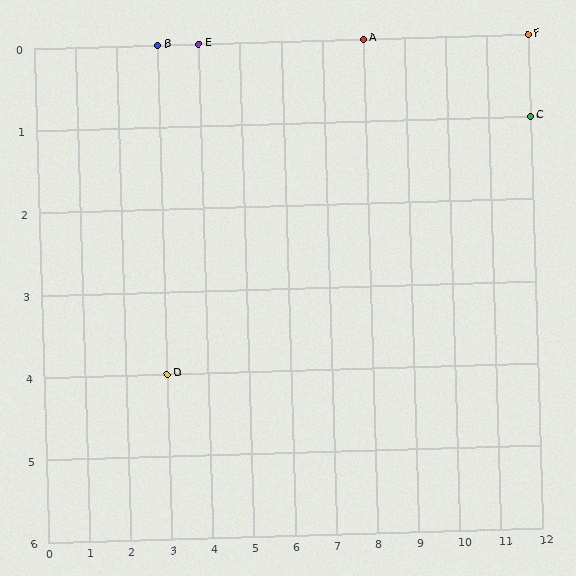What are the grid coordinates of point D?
Point D is at grid coordinates (3, 4).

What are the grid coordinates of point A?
Point A is at grid coordinates (8, 0).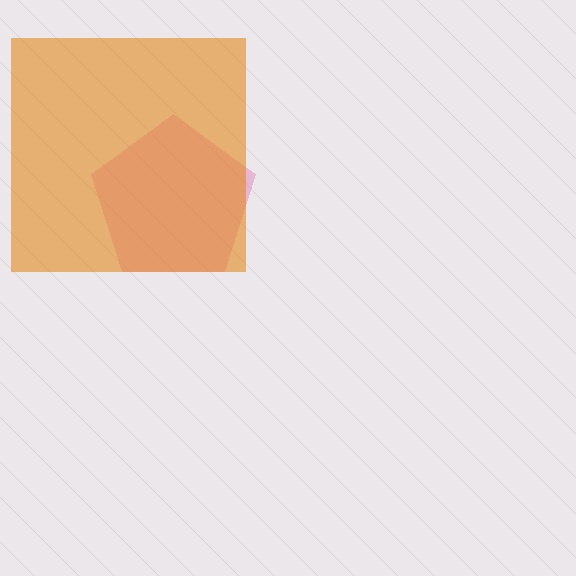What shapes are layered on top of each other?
The layered shapes are: a pink pentagon, an orange square.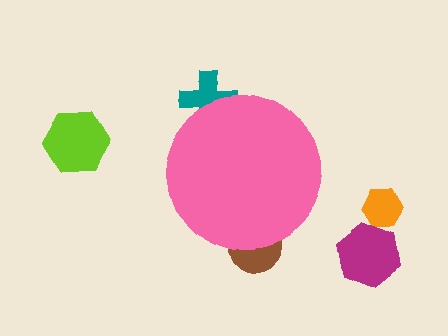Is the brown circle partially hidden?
Yes, the brown circle is partially hidden behind the pink circle.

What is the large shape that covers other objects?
A pink circle.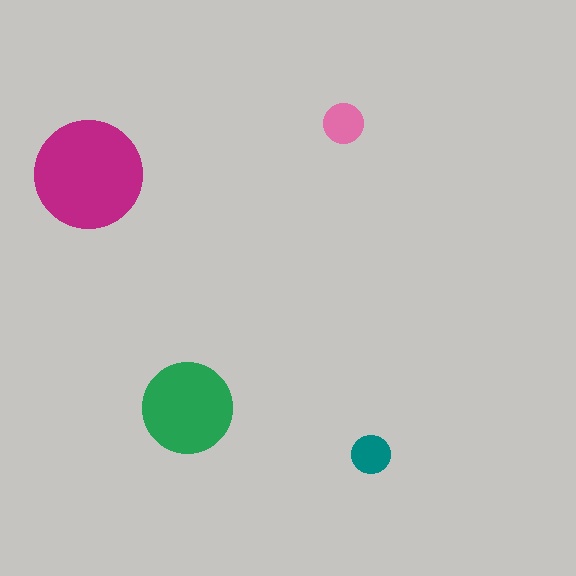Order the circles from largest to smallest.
the magenta one, the green one, the pink one, the teal one.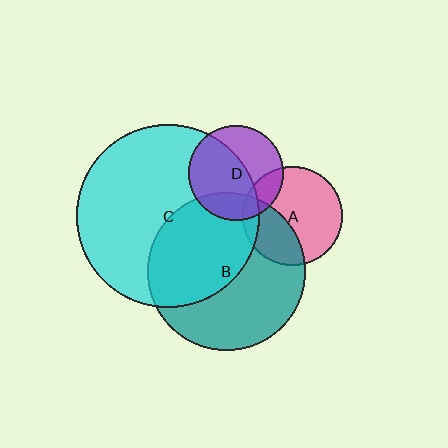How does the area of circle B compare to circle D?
Approximately 2.8 times.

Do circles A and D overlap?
Yes.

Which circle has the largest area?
Circle C (cyan).